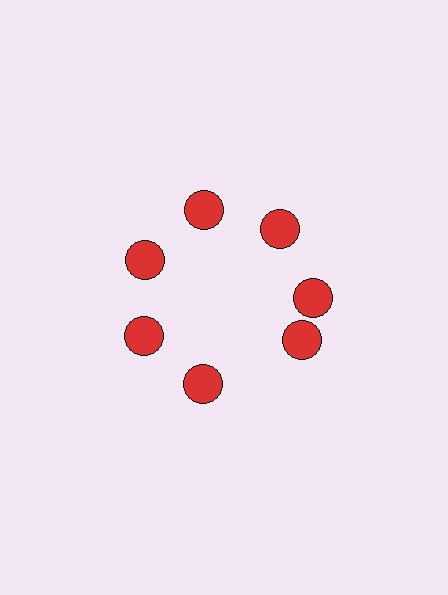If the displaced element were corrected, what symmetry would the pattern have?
It would have 7-fold rotational symmetry — the pattern would map onto itself every 51 degrees.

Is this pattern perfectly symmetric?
No. The 7 red circles are arranged in a ring, but one element near the 5 o'clock position is rotated out of alignment along the ring, breaking the 7-fold rotational symmetry.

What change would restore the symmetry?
The symmetry would be restored by rotating it back into even spacing with its neighbors so that all 7 circles sit at equal angles and equal distance from the center.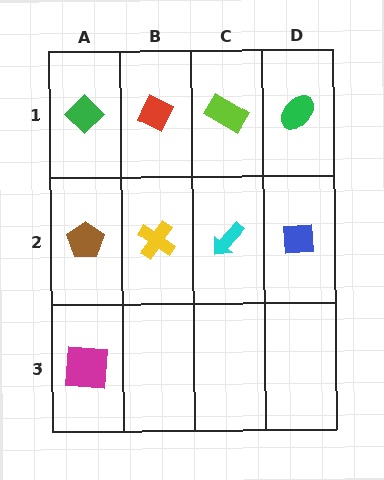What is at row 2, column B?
A yellow cross.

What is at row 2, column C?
A cyan arrow.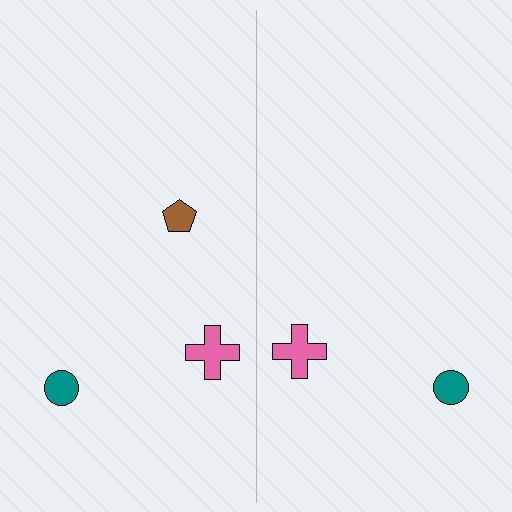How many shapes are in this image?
There are 5 shapes in this image.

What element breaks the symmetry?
A brown pentagon is missing from the right side.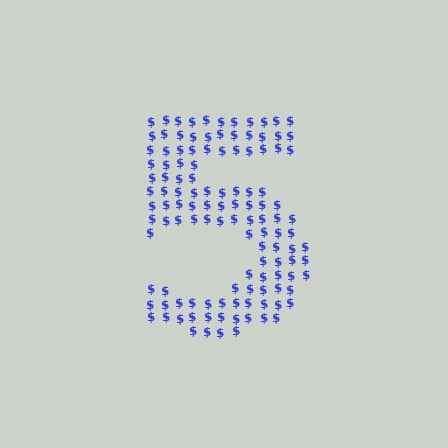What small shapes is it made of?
It is made of small dollar signs.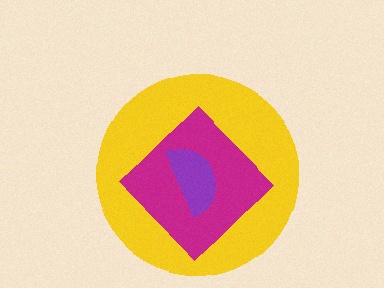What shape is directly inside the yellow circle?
The magenta diamond.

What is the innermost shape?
The purple semicircle.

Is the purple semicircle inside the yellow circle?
Yes.